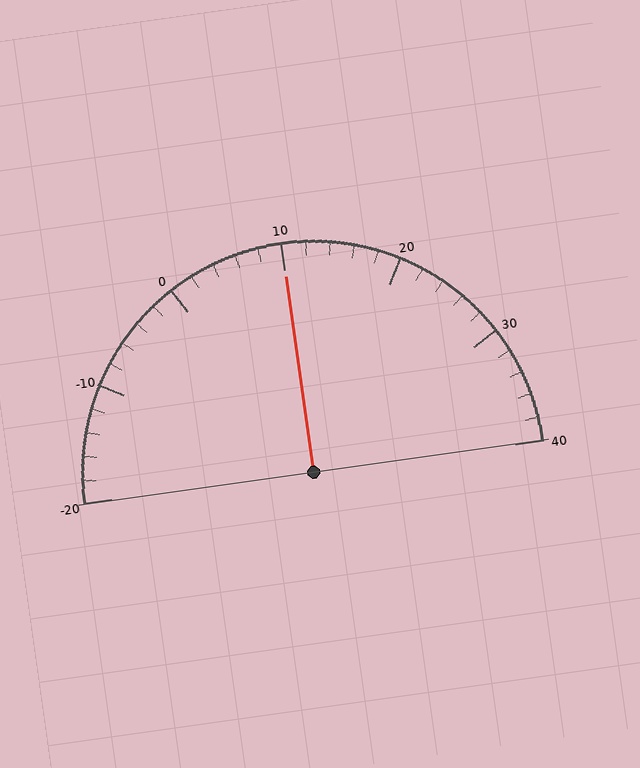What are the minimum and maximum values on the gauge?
The gauge ranges from -20 to 40.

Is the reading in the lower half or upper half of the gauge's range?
The reading is in the upper half of the range (-20 to 40).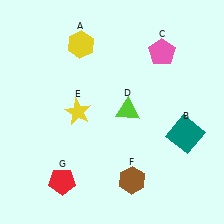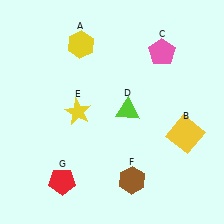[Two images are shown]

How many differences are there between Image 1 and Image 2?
There is 1 difference between the two images.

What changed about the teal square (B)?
In Image 1, B is teal. In Image 2, it changed to yellow.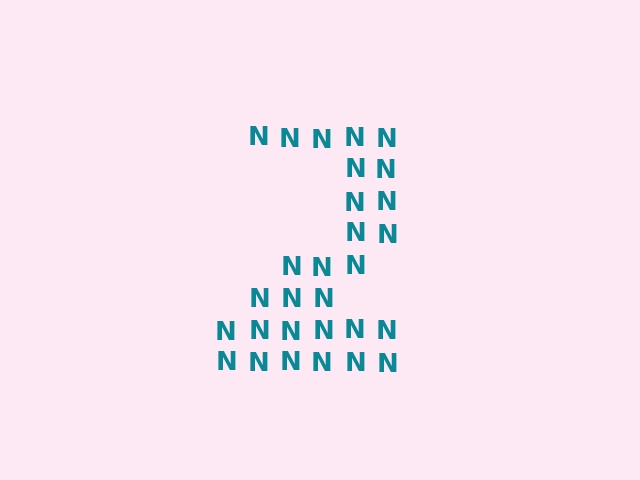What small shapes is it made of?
It is made of small letter N's.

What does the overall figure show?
The overall figure shows the digit 2.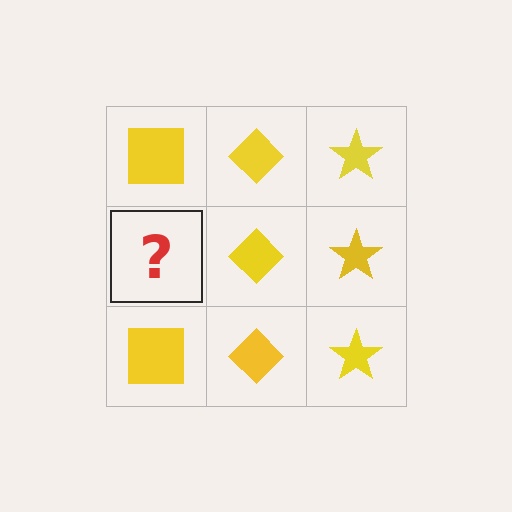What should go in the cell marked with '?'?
The missing cell should contain a yellow square.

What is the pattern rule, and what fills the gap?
The rule is that each column has a consistent shape. The gap should be filled with a yellow square.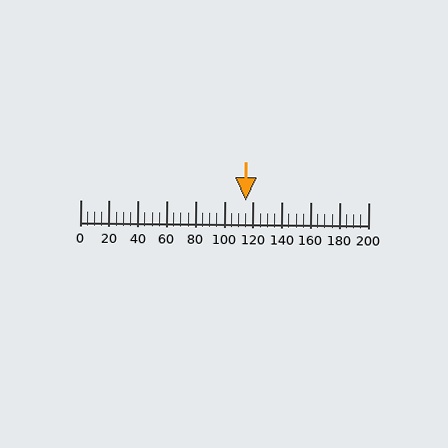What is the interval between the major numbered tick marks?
The major tick marks are spaced 20 units apart.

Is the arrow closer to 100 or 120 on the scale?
The arrow is closer to 120.